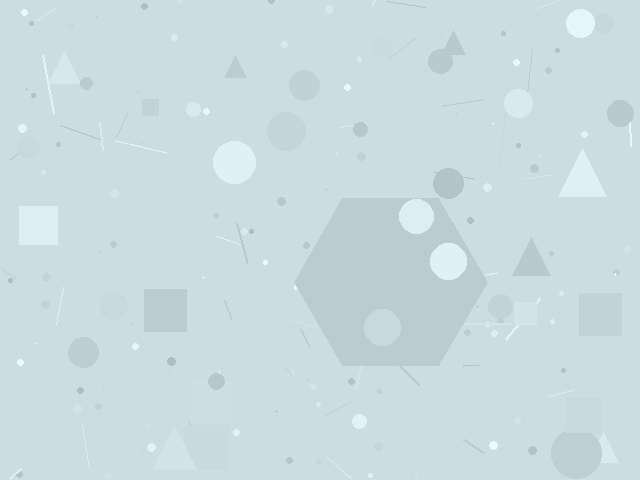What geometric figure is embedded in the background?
A hexagon is embedded in the background.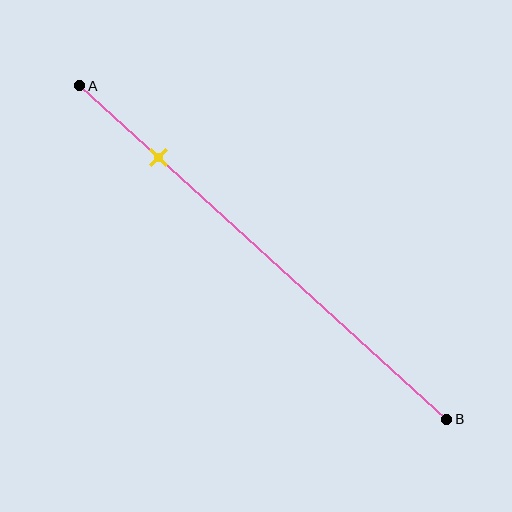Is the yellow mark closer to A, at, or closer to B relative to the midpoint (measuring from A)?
The yellow mark is closer to point A than the midpoint of segment AB.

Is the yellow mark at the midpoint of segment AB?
No, the mark is at about 20% from A, not at the 50% midpoint.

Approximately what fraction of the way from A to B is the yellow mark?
The yellow mark is approximately 20% of the way from A to B.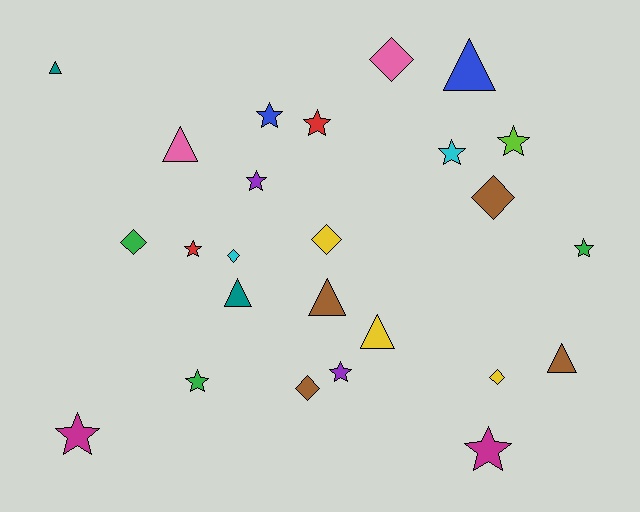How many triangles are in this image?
There are 7 triangles.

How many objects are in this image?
There are 25 objects.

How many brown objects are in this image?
There are 4 brown objects.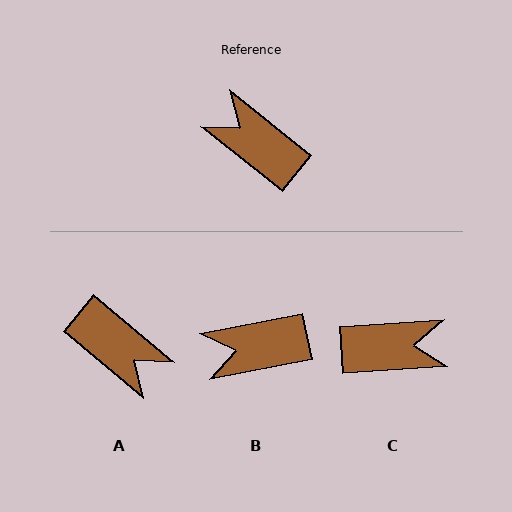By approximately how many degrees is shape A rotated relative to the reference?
Approximately 179 degrees counter-clockwise.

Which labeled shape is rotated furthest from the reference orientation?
A, about 179 degrees away.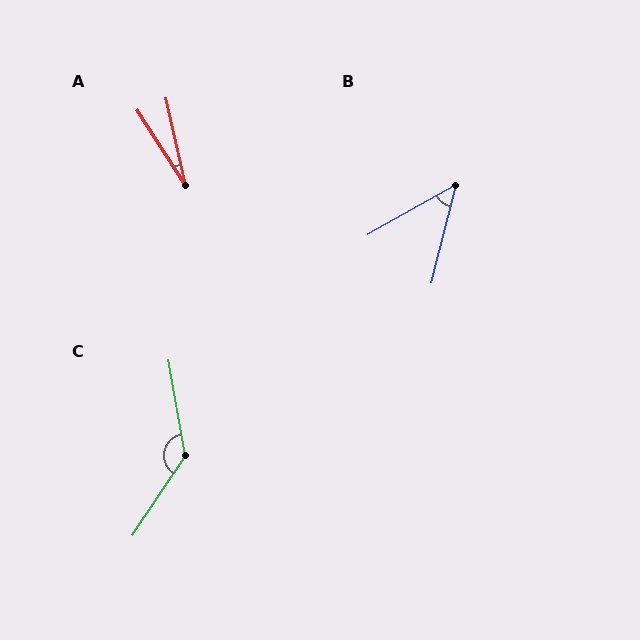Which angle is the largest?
C, at approximately 137 degrees.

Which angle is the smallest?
A, at approximately 20 degrees.